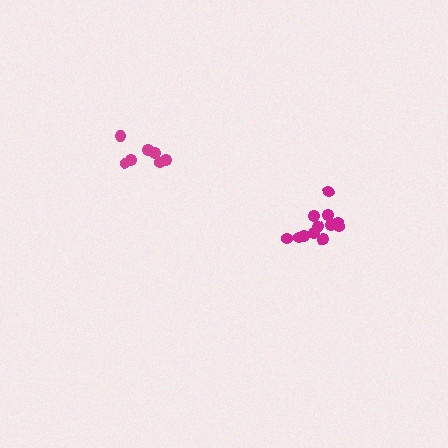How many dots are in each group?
Group 1: 7 dots, Group 2: 12 dots (19 total).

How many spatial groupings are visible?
There are 2 spatial groupings.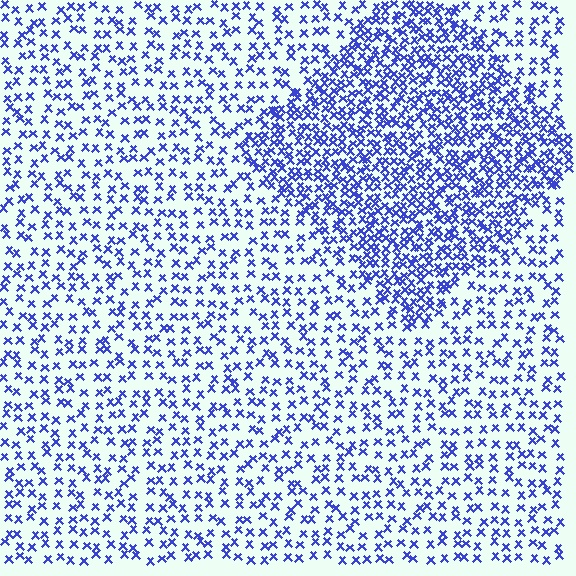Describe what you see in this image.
The image contains small blue elements arranged at two different densities. A diamond-shaped region is visible where the elements are more densely packed than the surrounding area.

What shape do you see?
I see a diamond.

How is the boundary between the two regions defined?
The boundary is defined by a change in element density (approximately 2.2x ratio). All elements are the same color, size, and shape.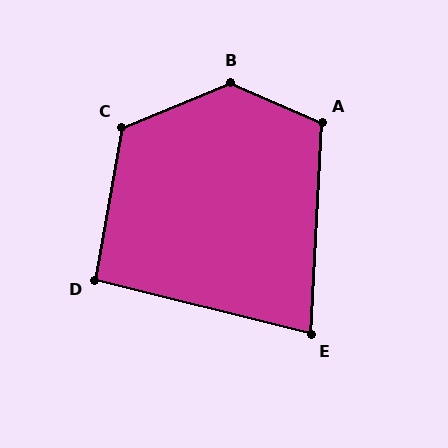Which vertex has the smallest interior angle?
E, at approximately 79 degrees.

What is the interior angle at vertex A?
Approximately 110 degrees (obtuse).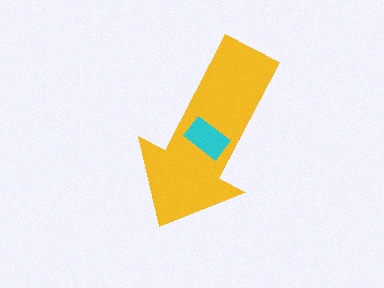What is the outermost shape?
The yellow arrow.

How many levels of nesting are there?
2.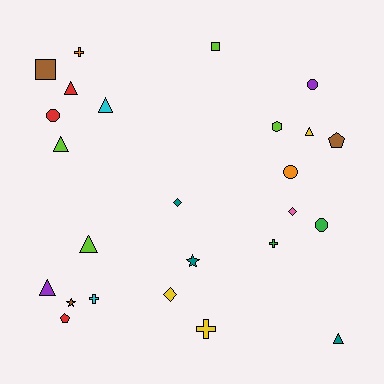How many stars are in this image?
There are 2 stars.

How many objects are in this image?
There are 25 objects.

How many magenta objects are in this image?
There are no magenta objects.